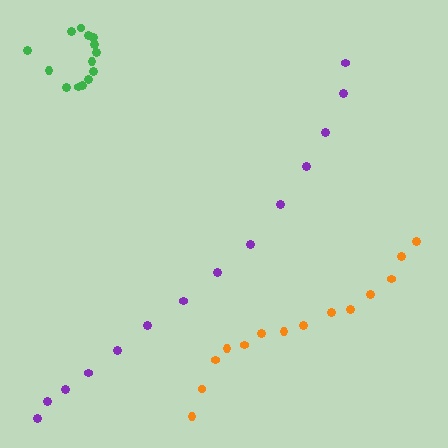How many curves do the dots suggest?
There are 3 distinct paths.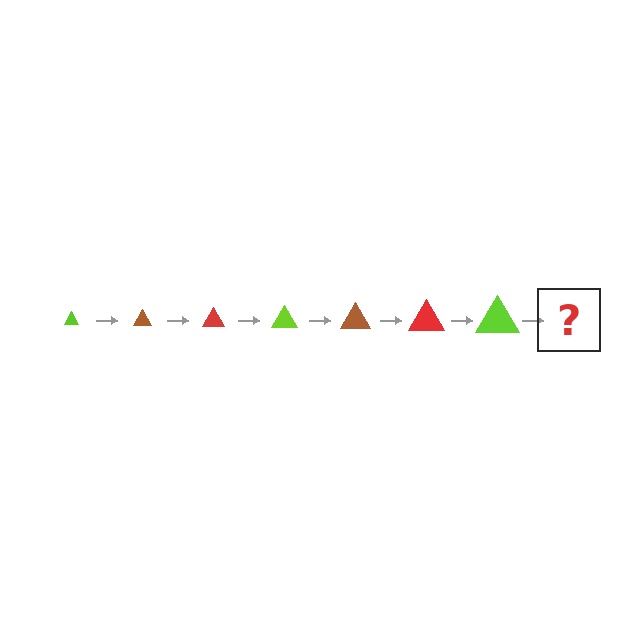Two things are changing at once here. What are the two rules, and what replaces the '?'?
The two rules are that the triangle grows larger each step and the color cycles through lime, brown, and red. The '?' should be a brown triangle, larger than the previous one.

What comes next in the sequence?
The next element should be a brown triangle, larger than the previous one.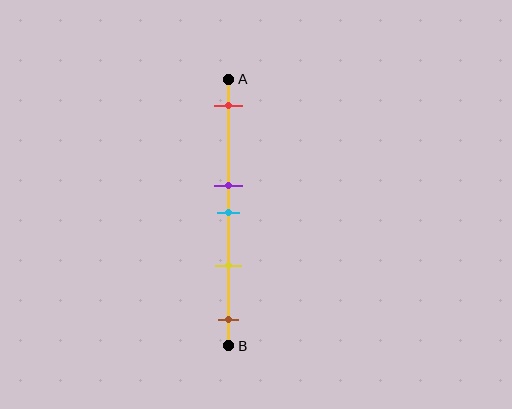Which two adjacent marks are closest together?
The purple and cyan marks are the closest adjacent pair.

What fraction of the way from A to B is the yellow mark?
The yellow mark is approximately 70% (0.7) of the way from A to B.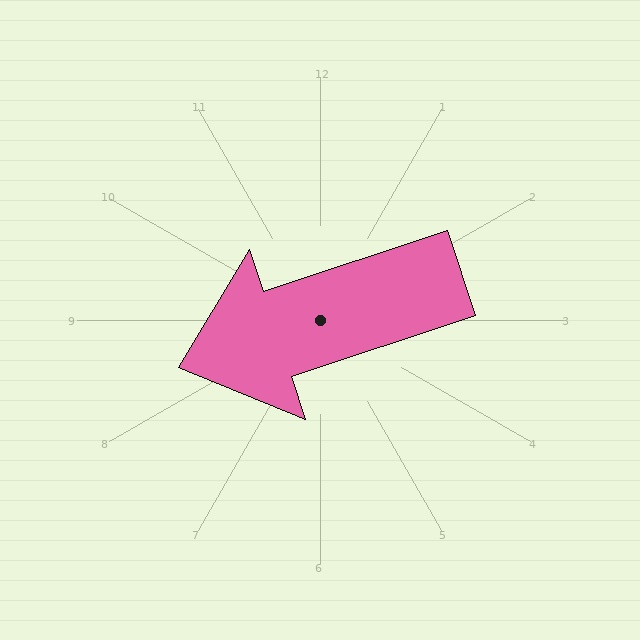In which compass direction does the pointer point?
West.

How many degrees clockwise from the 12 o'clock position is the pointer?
Approximately 252 degrees.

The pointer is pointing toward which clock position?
Roughly 8 o'clock.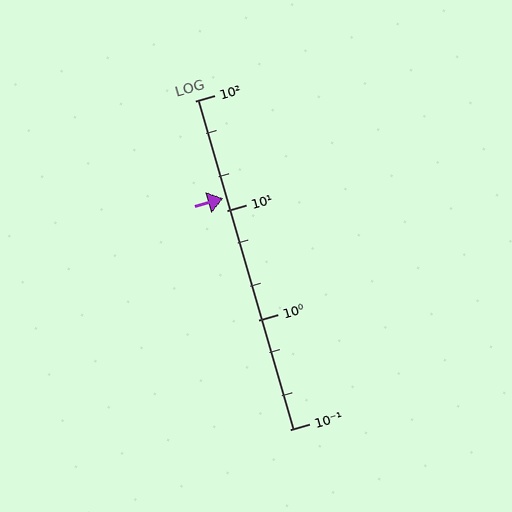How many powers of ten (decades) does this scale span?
The scale spans 3 decades, from 0.1 to 100.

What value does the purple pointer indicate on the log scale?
The pointer indicates approximately 13.